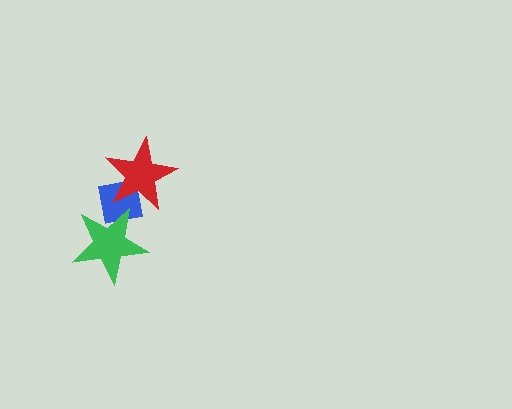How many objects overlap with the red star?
1 object overlaps with the red star.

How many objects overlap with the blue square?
2 objects overlap with the blue square.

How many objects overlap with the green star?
1 object overlaps with the green star.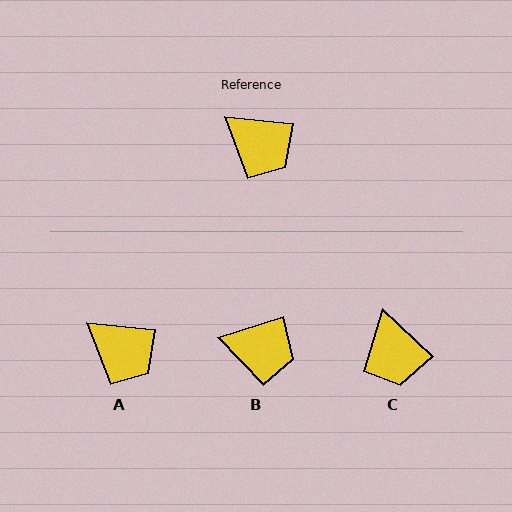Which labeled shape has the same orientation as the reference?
A.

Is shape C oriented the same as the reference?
No, it is off by about 38 degrees.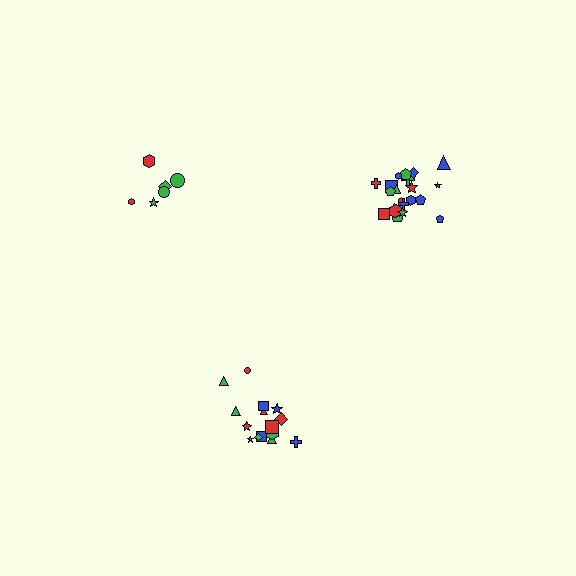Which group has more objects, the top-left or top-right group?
The top-right group.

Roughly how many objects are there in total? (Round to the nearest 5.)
Roughly 45 objects in total.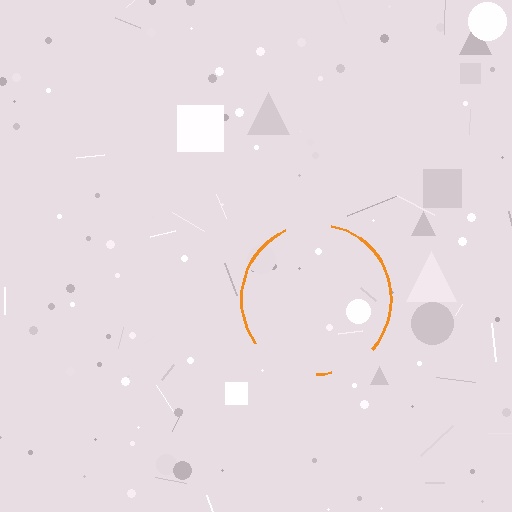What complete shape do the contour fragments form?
The contour fragments form a circle.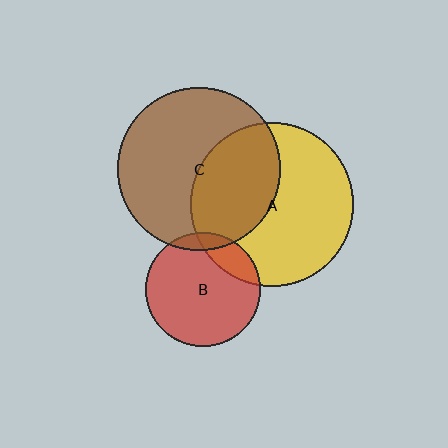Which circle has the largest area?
Circle A (yellow).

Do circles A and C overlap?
Yes.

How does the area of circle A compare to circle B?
Approximately 2.1 times.